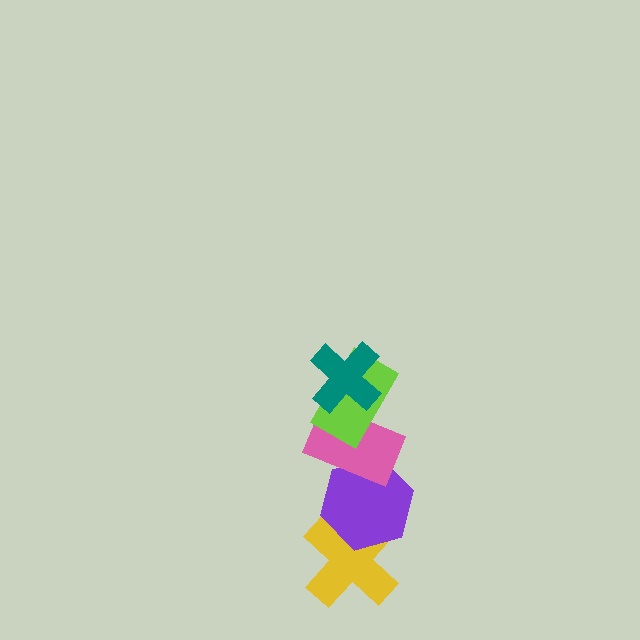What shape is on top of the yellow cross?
The purple hexagon is on top of the yellow cross.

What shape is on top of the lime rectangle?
The teal cross is on top of the lime rectangle.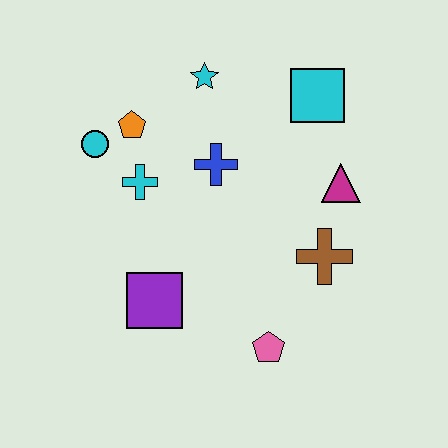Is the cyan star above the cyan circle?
Yes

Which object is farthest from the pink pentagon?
The cyan star is farthest from the pink pentagon.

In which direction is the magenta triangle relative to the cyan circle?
The magenta triangle is to the right of the cyan circle.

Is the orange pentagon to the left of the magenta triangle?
Yes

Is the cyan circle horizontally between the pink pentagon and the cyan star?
No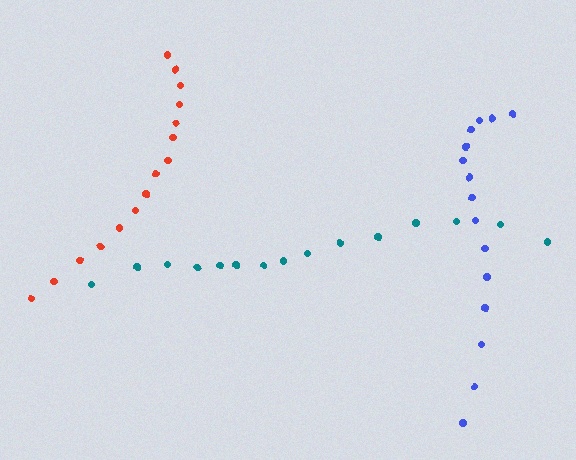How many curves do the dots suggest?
There are 3 distinct paths.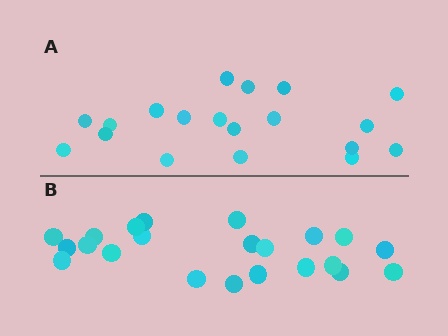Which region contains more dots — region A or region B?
Region B (the bottom region) has more dots.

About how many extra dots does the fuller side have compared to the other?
Region B has just a few more — roughly 2 or 3 more dots than region A.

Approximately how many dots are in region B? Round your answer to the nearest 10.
About 20 dots. (The exact count is 22, which rounds to 20.)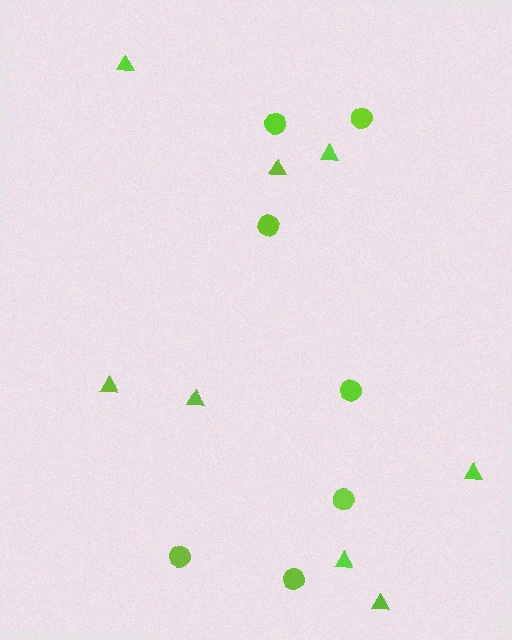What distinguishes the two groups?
There are 2 groups: one group of triangles (8) and one group of circles (7).